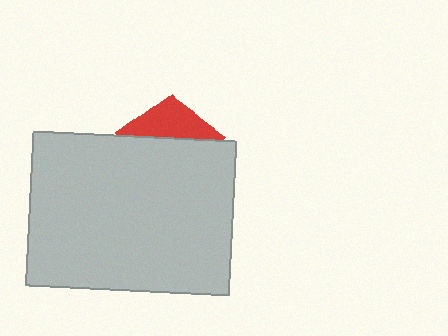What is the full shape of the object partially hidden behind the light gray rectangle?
The partially hidden object is a red pentagon.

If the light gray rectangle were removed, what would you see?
You would see the complete red pentagon.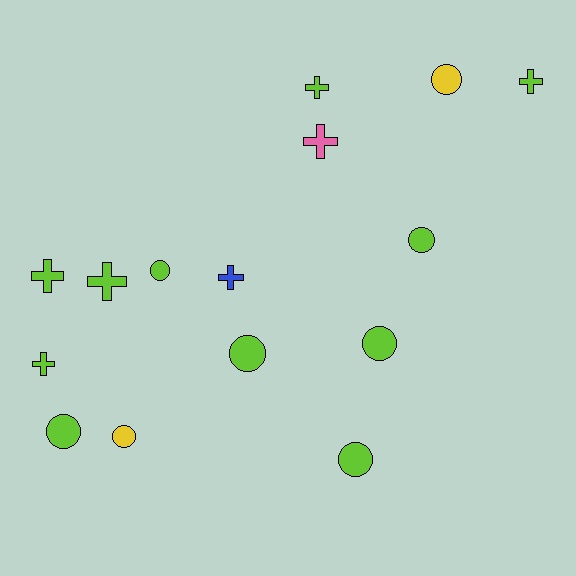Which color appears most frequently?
Lime, with 11 objects.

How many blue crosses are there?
There is 1 blue cross.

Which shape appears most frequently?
Circle, with 8 objects.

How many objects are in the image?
There are 15 objects.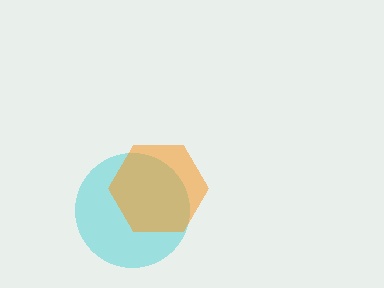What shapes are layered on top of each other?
The layered shapes are: a cyan circle, an orange hexagon.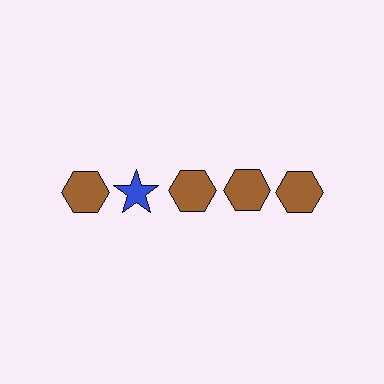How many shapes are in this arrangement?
There are 5 shapes arranged in a grid pattern.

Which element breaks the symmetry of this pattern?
The blue star in the top row, second from left column breaks the symmetry. All other shapes are brown hexagons.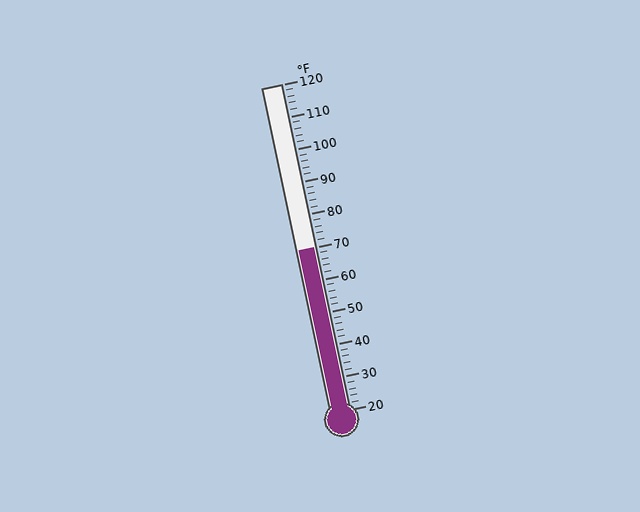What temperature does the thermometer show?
The thermometer shows approximately 70°F.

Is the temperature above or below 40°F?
The temperature is above 40°F.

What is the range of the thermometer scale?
The thermometer scale ranges from 20°F to 120°F.